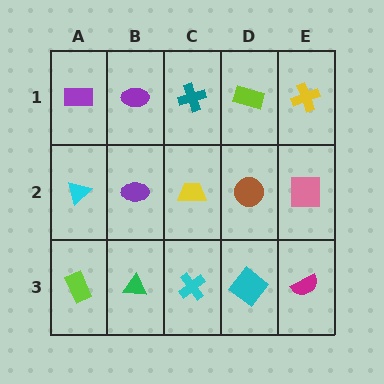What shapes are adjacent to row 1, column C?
A yellow trapezoid (row 2, column C), a purple ellipse (row 1, column B), a lime rectangle (row 1, column D).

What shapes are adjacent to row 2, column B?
A purple ellipse (row 1, column B), a green triangle (row 3, column B), a cyan triangle (row 2, column A), a yellow trapezoid (row 2, column C).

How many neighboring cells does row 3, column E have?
2.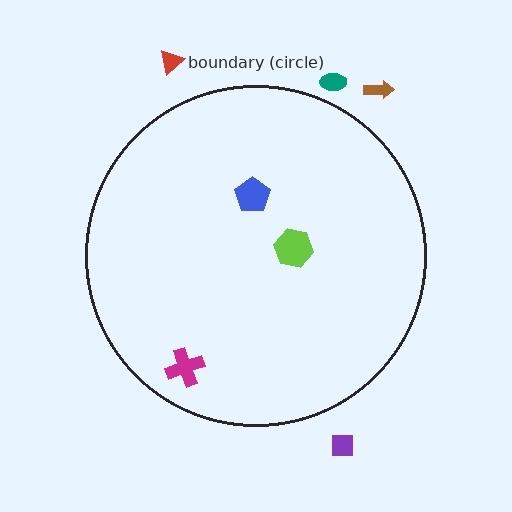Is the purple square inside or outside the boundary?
Outside.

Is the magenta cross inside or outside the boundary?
Inside.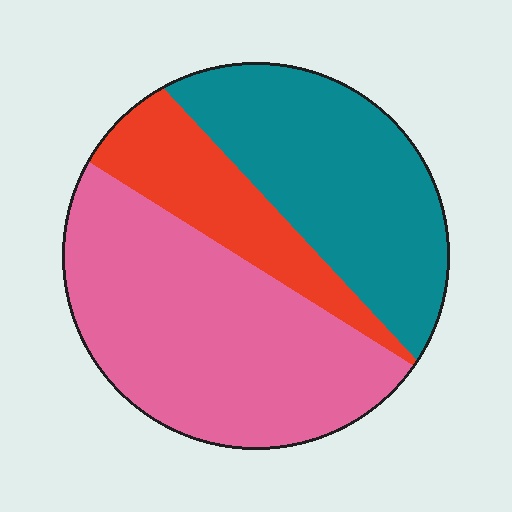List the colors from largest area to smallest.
From largest to smallest: pink, teal, red.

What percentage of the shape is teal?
Teal takes up about one third (1/3) of the shape.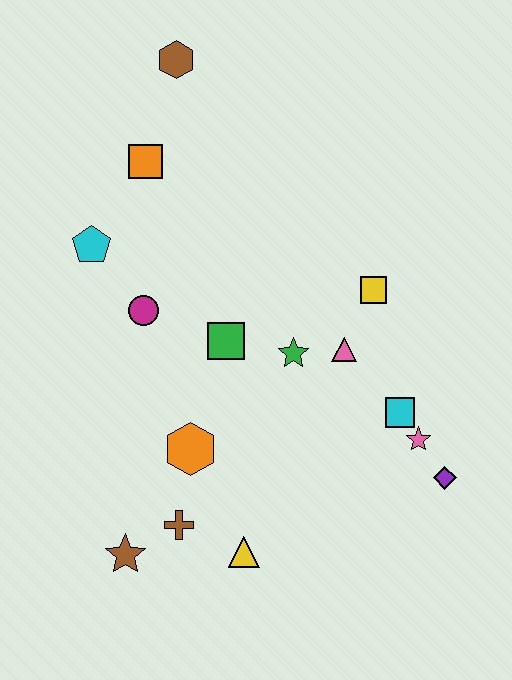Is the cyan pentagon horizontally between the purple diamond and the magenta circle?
No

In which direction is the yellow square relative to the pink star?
The yellow square is above the pink star.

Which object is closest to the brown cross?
The brown star is closest to the brown cross.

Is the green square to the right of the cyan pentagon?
Yes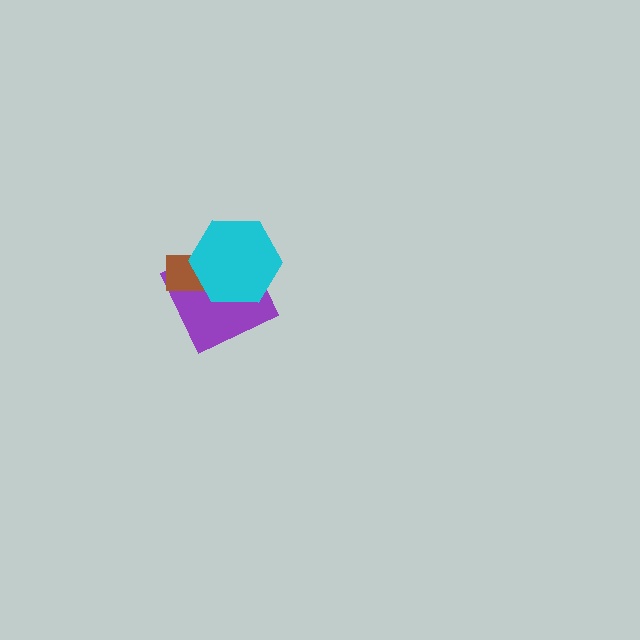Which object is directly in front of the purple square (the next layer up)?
The brown rectangle is directly in front of the purple square.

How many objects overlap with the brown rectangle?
2 objects overlap with the brown rectangle.